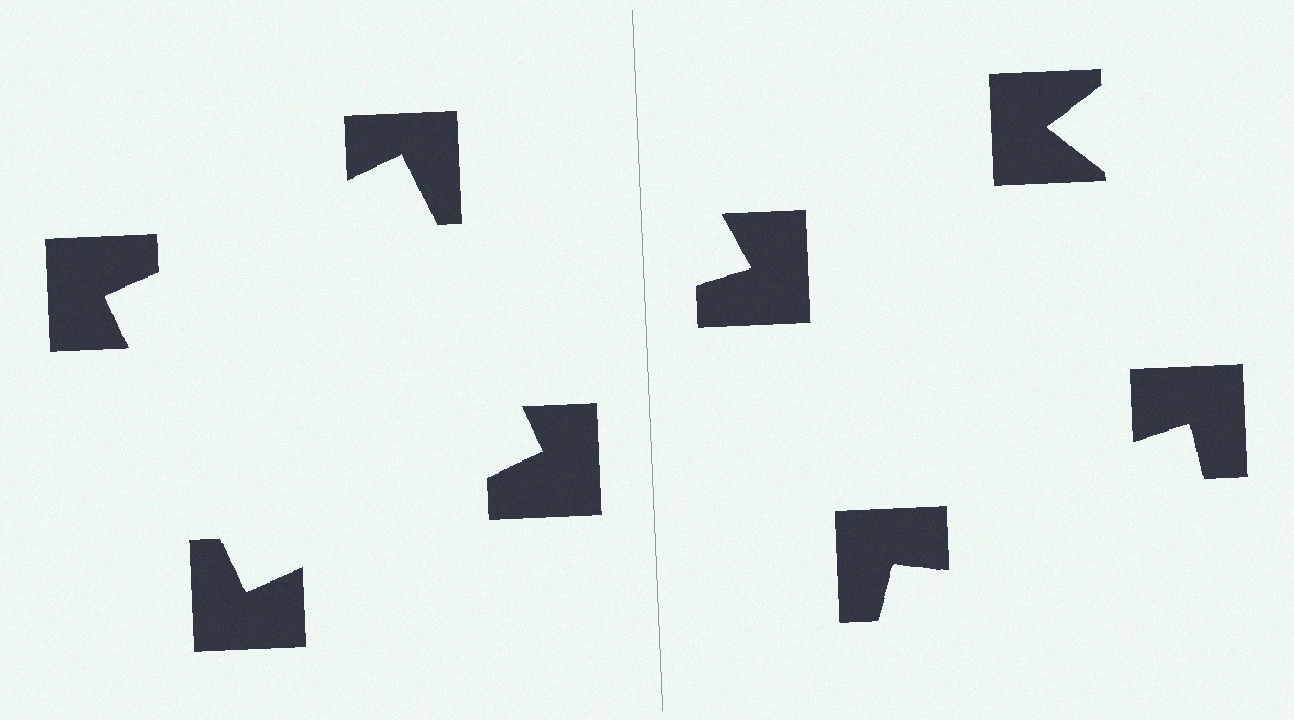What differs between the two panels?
The notched squares are positioned identically on both sides; only the wedge orientations differ. On the left they align to a square; on the right they are misaligned.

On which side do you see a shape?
An illusory square appears on the left side. On the right side the wedge cuts are rotated, so no coherent shape forms.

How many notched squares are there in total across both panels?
8 — 4 on each side.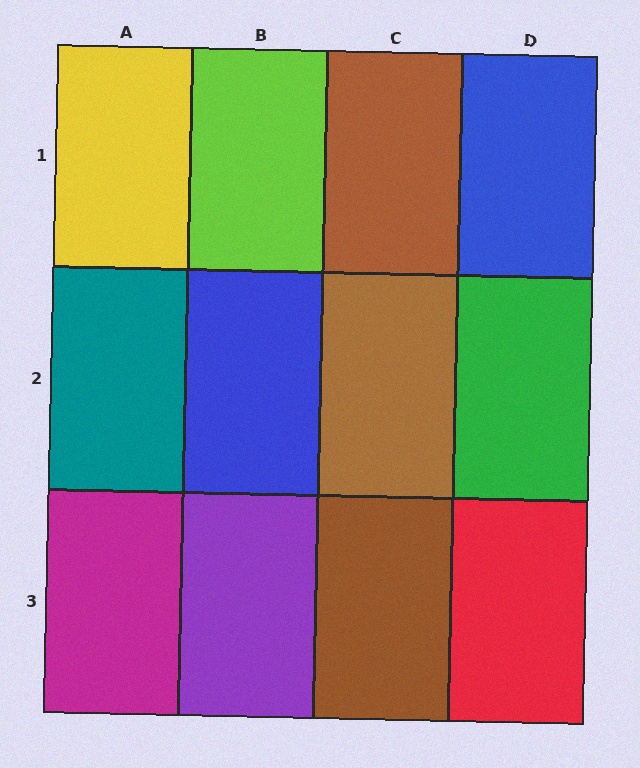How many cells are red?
1 cell is red.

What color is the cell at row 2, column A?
Teal.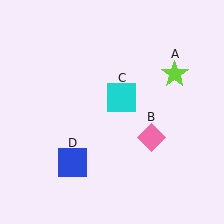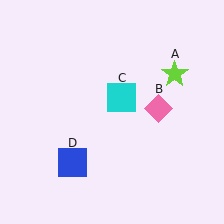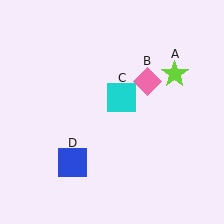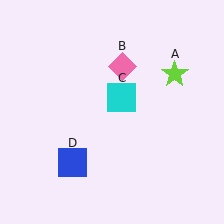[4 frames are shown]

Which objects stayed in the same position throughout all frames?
Lime star (object A) and cyan square (object C) and blue square (object D) remained stationary.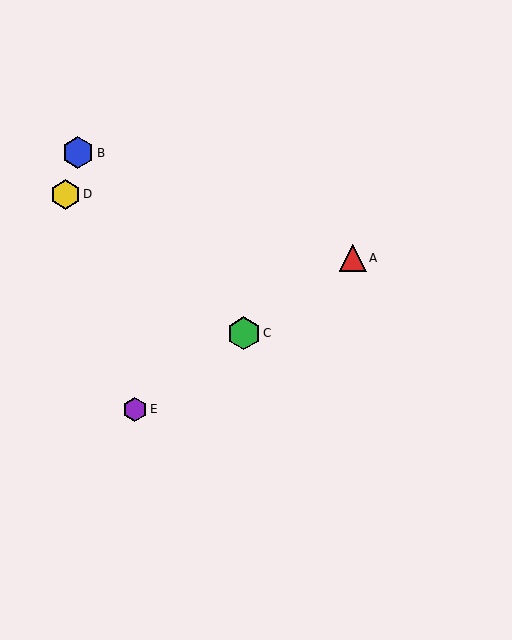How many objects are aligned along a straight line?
3 objects (A, C, E) are aligned along a straight line.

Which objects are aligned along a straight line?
Objects A, C, E are aligned along a straight line.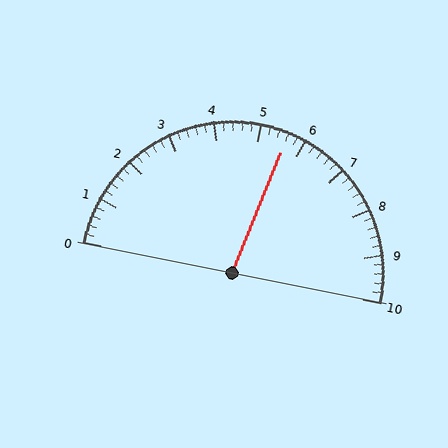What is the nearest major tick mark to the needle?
The nearest major tick mark is 6.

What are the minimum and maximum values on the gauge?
The gauge ranges from 0 to 10.